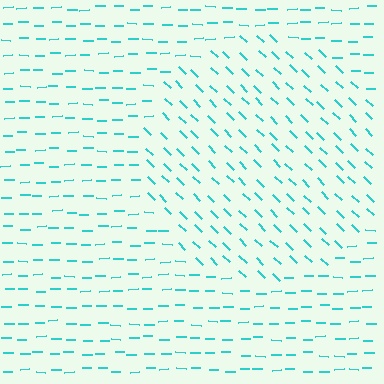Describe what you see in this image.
The image is filled with small cyan line segments. A circle region in the image has lines oriented differently from the surrounding lines, creating a visible texture boundary.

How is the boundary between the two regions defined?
The boundary is defined purely by a change in line orientation (approximately 45 degrees difference). All lines are the same color and thickness.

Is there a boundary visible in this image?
Yes, there is a texture boundary formed by a change in line orientation.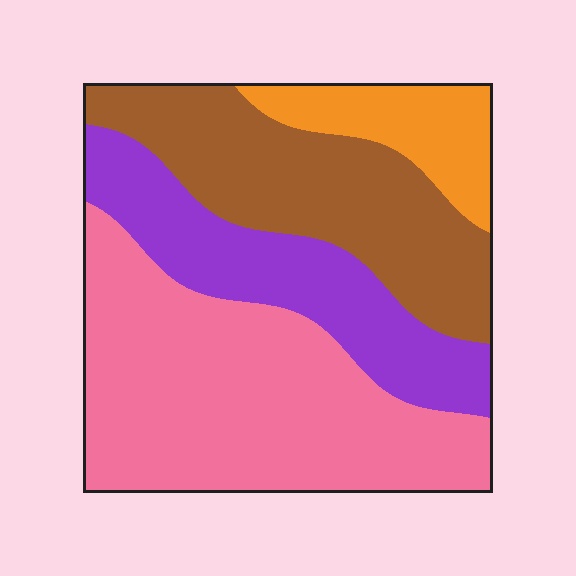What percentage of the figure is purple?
Purple covers 21% of the figure.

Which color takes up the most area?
Pink, at roughly 40%.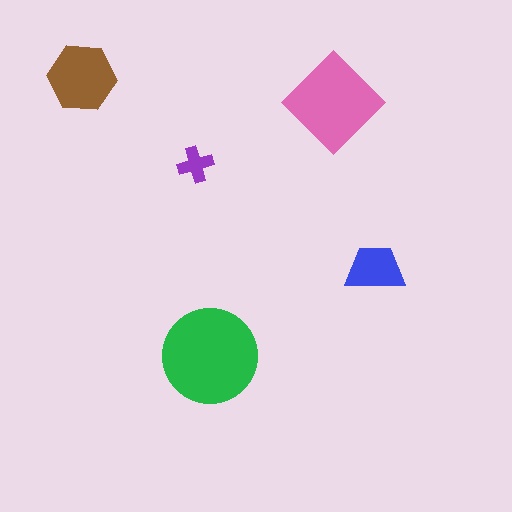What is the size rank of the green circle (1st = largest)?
1st.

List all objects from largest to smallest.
The green circle, the pink diamond, the brown hexagon, the blue trapezoid, the purple cross.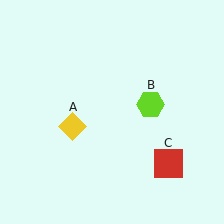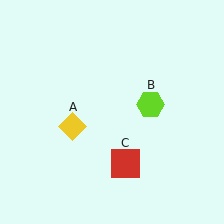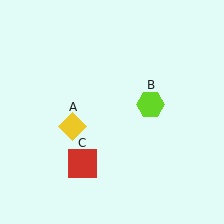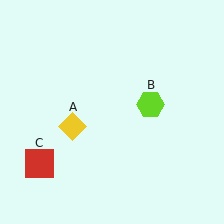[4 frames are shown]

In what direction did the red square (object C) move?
The red square (object C) moved left.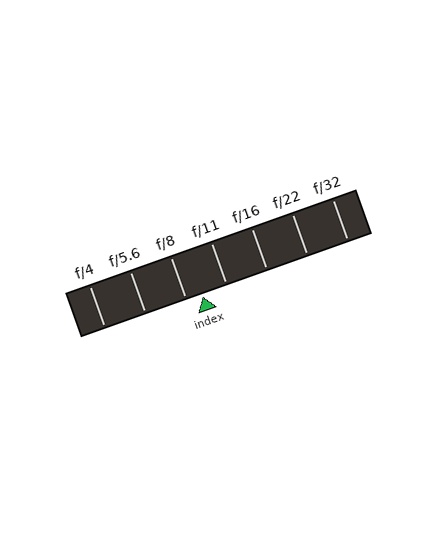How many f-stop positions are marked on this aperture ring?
There are 7 f-stop positions marked.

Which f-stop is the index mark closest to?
The index mark is closest to f/8.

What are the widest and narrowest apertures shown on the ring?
The widest aperture shown is f/4 and the narrowest is f/32.